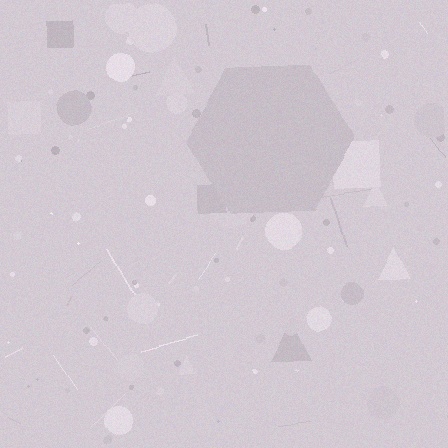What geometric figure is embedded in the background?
A hexagon is embedded in the background.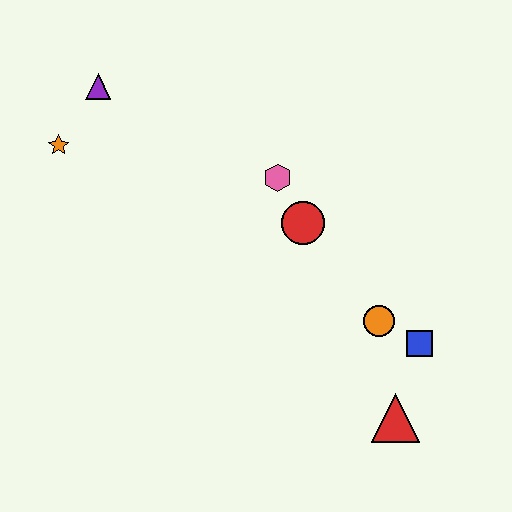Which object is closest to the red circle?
The pink hexagon is closest to the red circle.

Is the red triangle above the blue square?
No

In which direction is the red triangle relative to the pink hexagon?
The red triangle is below the pink hexagon.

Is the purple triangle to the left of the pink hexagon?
Yes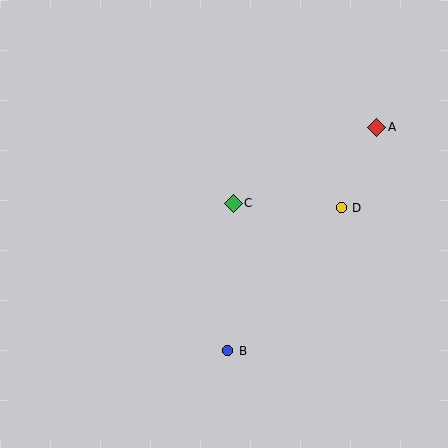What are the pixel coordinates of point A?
Point A is at (377, 127).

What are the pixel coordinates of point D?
Point D is at (341, 208).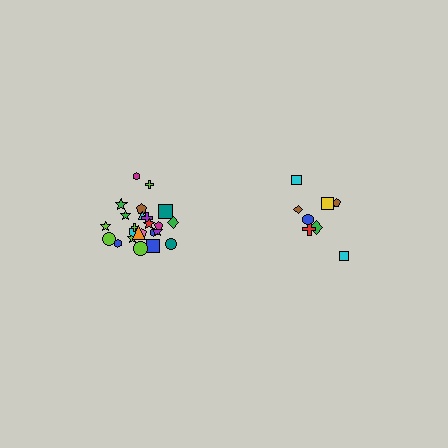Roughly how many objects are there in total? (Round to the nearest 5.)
Roughly 35 objects in total.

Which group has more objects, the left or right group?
The left group.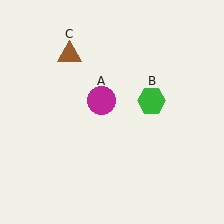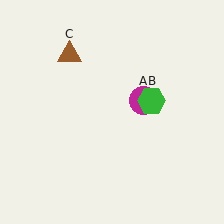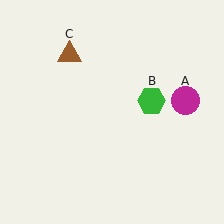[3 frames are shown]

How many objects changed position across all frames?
1 object changed position: magenta circle (object A).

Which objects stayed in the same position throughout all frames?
Green hexagon (object B) and brown triangle (object C) remained stationary.